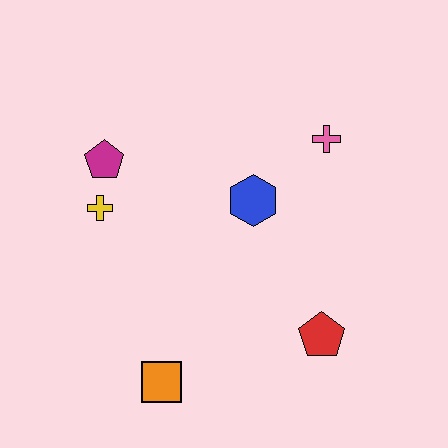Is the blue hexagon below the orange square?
No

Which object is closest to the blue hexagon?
The pink cross is closest to the blue hexagon.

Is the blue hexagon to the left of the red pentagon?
Yes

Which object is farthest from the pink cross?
The orange square is farthest from the pink cross.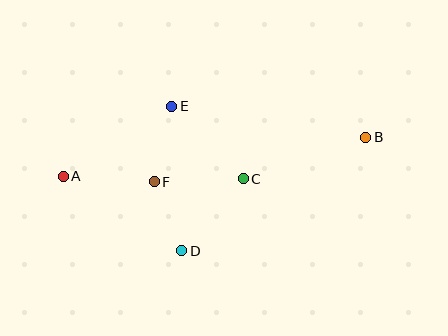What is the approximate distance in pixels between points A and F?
The distance between A and F is approximately 91 pixels.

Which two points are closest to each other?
Points D and F are closest to each other.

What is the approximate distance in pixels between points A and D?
The distance between A and D is approximately 140 pixels.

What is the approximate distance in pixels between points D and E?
The distance between D and E is approximately 145 pixels.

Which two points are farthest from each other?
Points A and B are farthest from each other.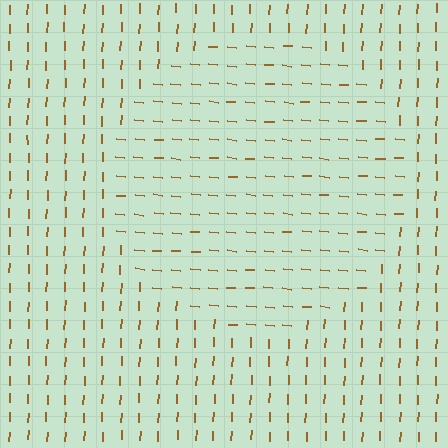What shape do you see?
I see a circle.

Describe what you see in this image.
The image is filled with small brown line segments. A circle region in the image has lines oriented differently from the surrounding lines, creating a visible texture boundary.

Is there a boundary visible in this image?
Yes, there is a texture boundary formed by a change in line orientation.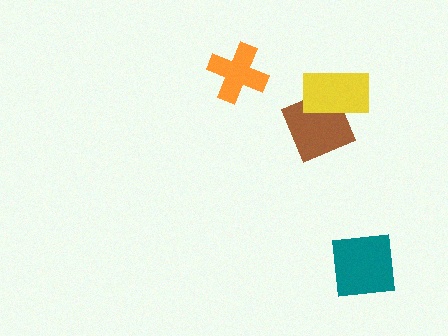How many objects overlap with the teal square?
0 objects overlap with the teal square.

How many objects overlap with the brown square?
1 object overlaps with the brown square.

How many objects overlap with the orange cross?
0 objects overlap with the orange cross.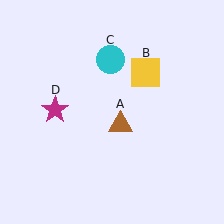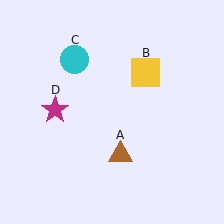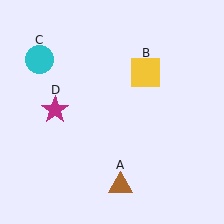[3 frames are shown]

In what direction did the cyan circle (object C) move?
The cyan circle (object C) moved left.